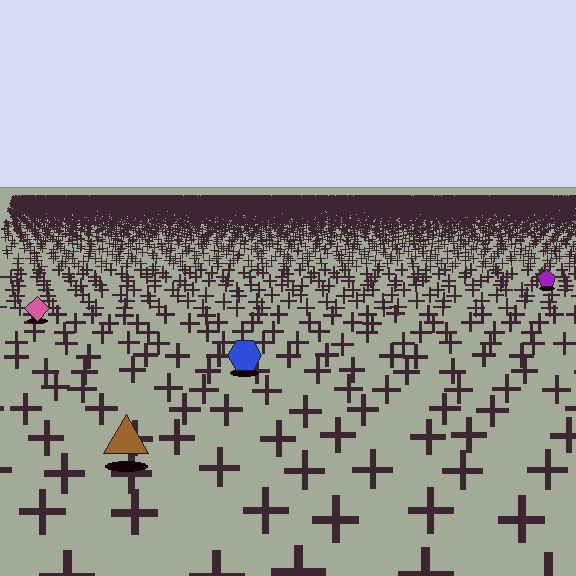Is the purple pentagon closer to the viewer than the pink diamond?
No. The pink diamond is closer — you can tell from the texture gradient: the ground texture is coarser near it.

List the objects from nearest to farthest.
From nearest to farthest: the brown triangle, the blue hexagon, the pink diamond, the purple pentagon.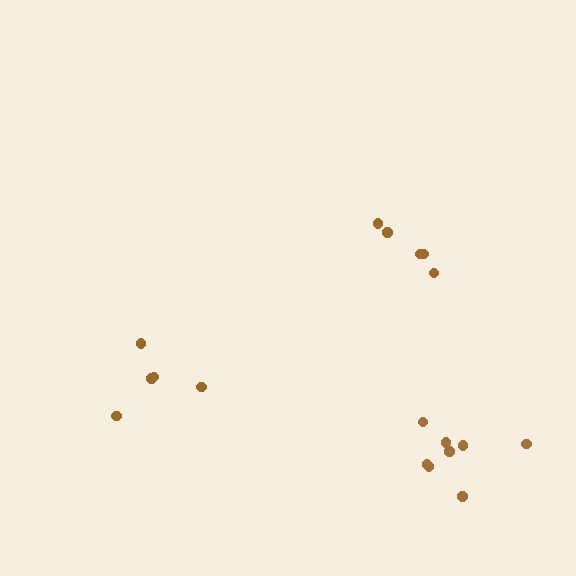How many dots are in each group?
Group 1: 5 dots, Group 2: 5 dots, Group 3: 8 dots (18 total).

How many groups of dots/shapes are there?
There are 3 groups.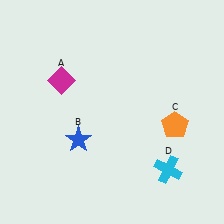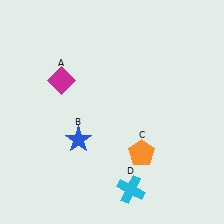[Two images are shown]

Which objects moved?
The objects that moved are: the orange pentagon (C), the cyan cross (D).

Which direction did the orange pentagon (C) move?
The orange pentagon (C) moved left.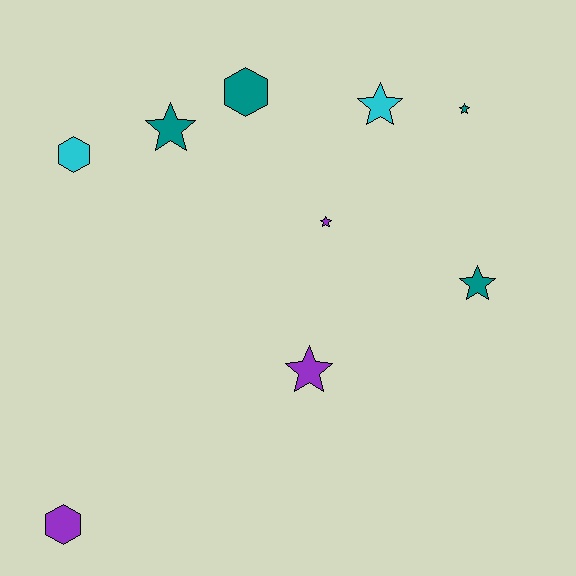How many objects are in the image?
There are 9 objects.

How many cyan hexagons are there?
There is 1 cyan hexagon.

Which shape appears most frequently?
Star, with 6 objects.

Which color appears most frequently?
Teal, with 4 objects.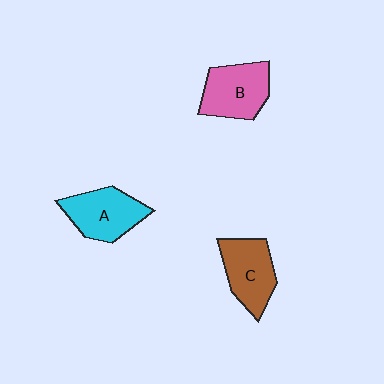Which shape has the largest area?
Shape B (pink).